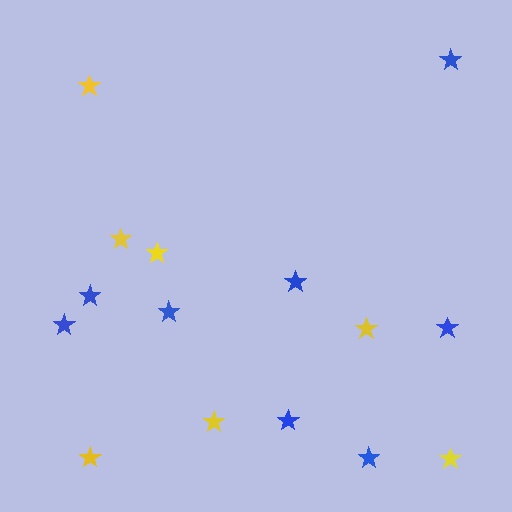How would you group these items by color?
There are 2 groups: one group of blue stars (8) and one group of yellow stars (7).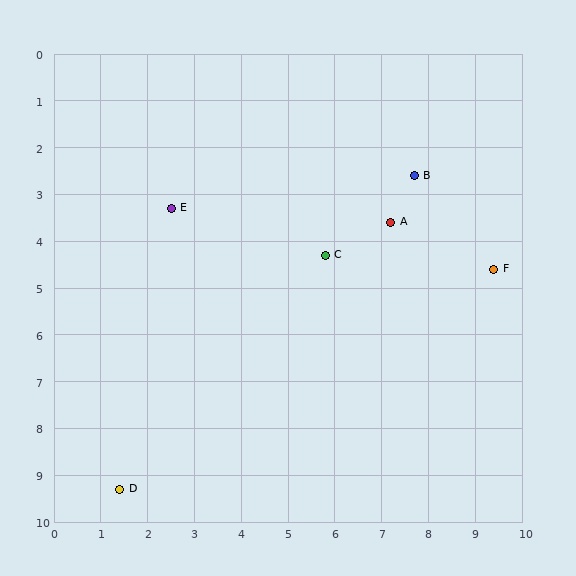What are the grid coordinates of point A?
Point A is at approximately (7.2, 3.6).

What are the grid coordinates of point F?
Point F is at approximately (9.4, 4.6).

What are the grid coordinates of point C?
Point C is at approximately (5.8, 4.3).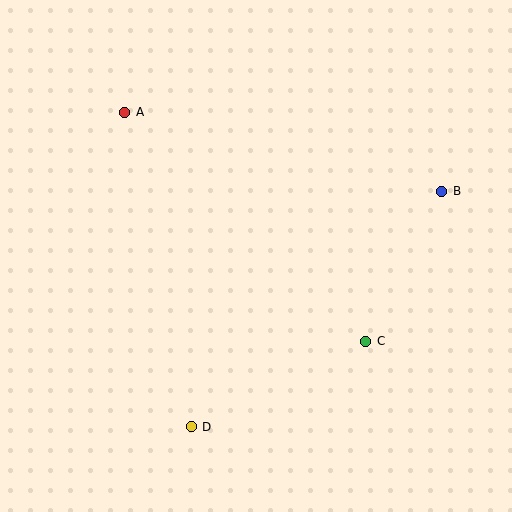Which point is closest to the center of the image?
Point C at (366, 341) is closest to the center.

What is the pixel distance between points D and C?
The distance between D and C is 194 pixels.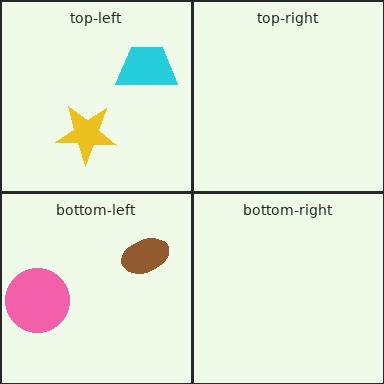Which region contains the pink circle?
The bottom-left region.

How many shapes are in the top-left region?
2.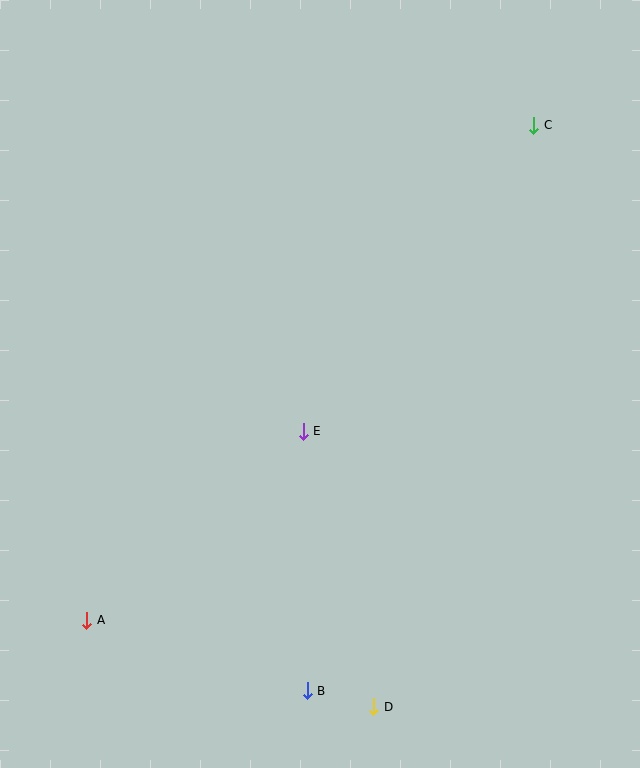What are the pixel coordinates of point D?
Point D is at (374, 707).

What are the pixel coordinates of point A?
Point A is at (87, 620).